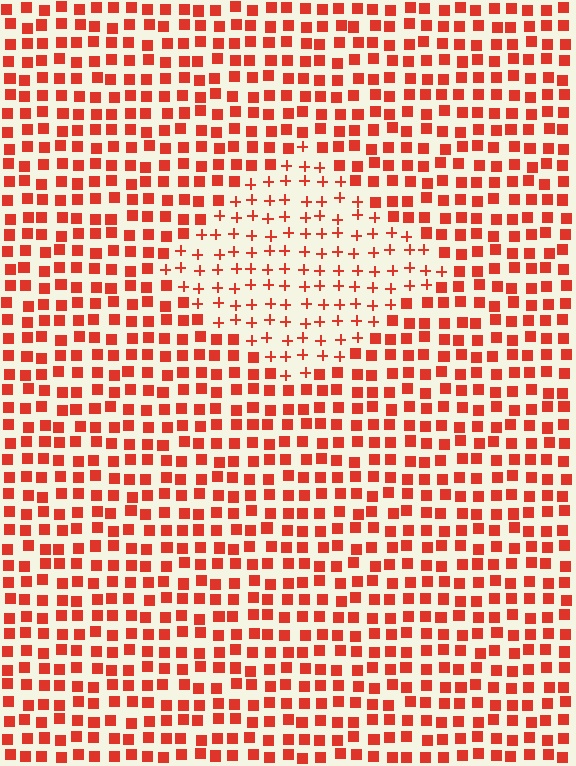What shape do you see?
I see a diamond.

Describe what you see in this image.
The image is filled with small red elements arranged in a uniform grid. A diamond-shaped region contains plus signs, while the surrounding area contains squares. The boundary is defined purely by the change in element shape.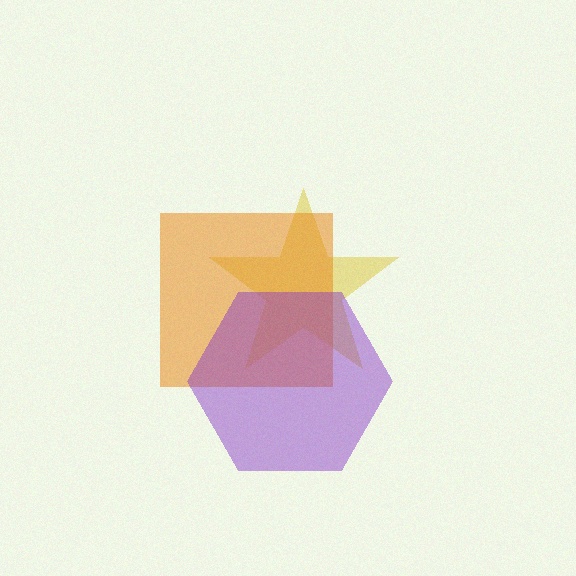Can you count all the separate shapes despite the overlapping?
Yes, there are 3 separate shapes.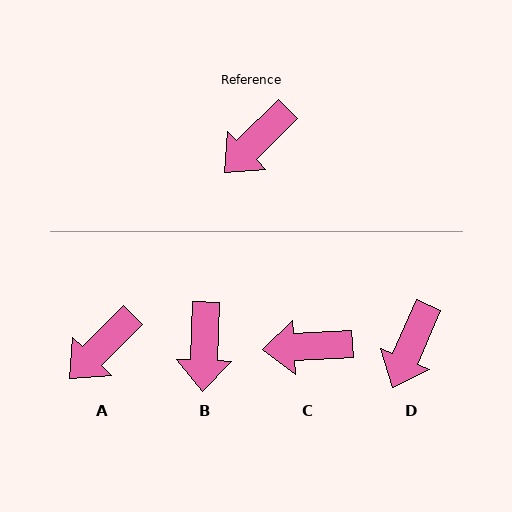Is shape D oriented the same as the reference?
No, it is off by about 21 degrees.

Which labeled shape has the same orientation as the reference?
A.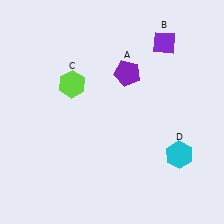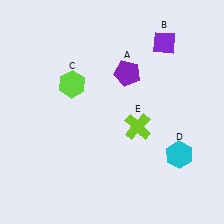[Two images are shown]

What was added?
A lime cross (E) was added in Image 2.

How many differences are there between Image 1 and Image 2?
There is 1 difference between the two images.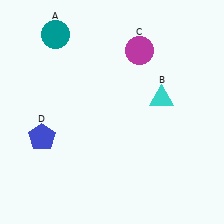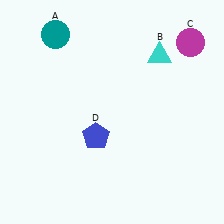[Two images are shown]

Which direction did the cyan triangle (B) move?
The cyan triangle (B) moved up.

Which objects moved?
The objects that moved are: the cyan triangle (B), the magenta circle (C), the blue pentagon (D).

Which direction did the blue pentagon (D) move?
The blue pentagon (D) moved right.